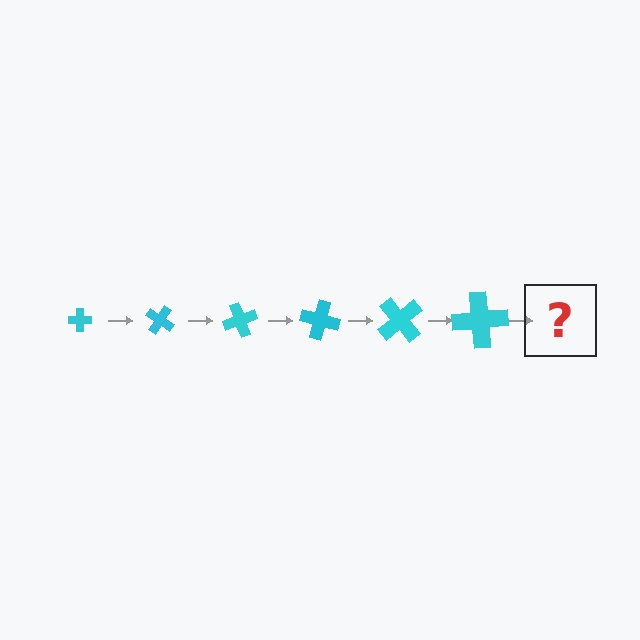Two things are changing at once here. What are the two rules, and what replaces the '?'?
The two rules are that the cross grows larger each step and it rotates 35 degrees each step. The '?' should be a cross, larger than the previous one and rotated 210 degrees from the start.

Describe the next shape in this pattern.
It should be a cross, larger than the previous one and rotated 210 degrees from the start.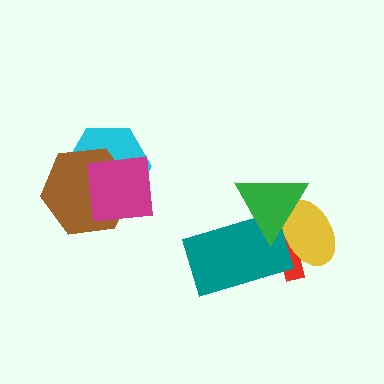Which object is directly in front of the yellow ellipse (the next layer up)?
The teal rectangle is directly in front of the yellow ellipse.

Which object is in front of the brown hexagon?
The magenta square is in front of the brown hexagon.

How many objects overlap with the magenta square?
2 objects overlap with the magenta square.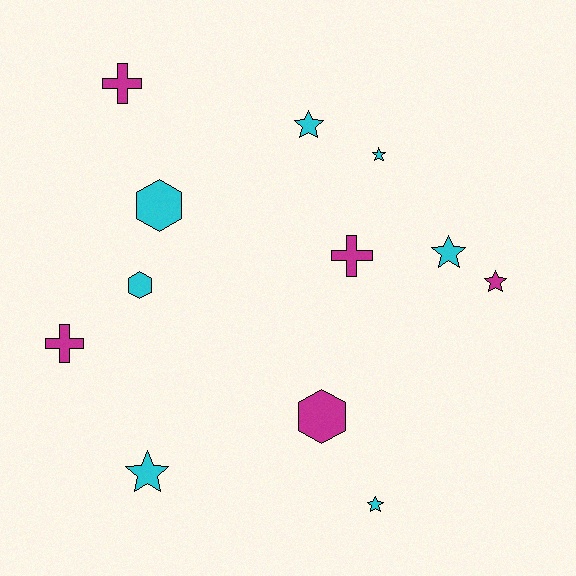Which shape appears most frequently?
Star, with 6 objects.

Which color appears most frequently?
Cyan, with 7 objects.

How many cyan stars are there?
There are 5 cyan stars.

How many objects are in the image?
There are 12 objects.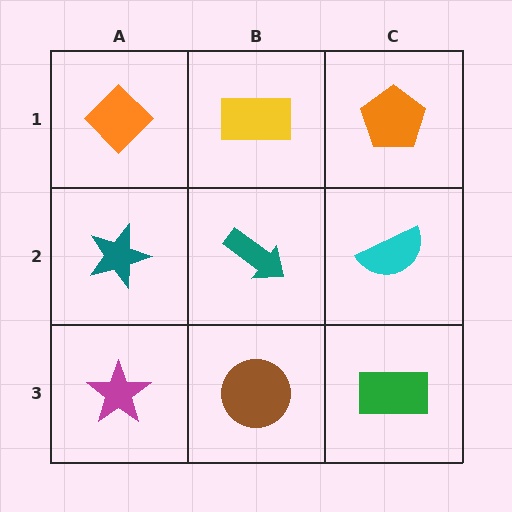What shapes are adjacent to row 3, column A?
A teal star (row 2, column A), a brown circle (row 3, column B).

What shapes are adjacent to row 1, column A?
A teal star (row 2, column A), a yellow rectangle (row 1, column B).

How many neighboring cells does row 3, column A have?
2.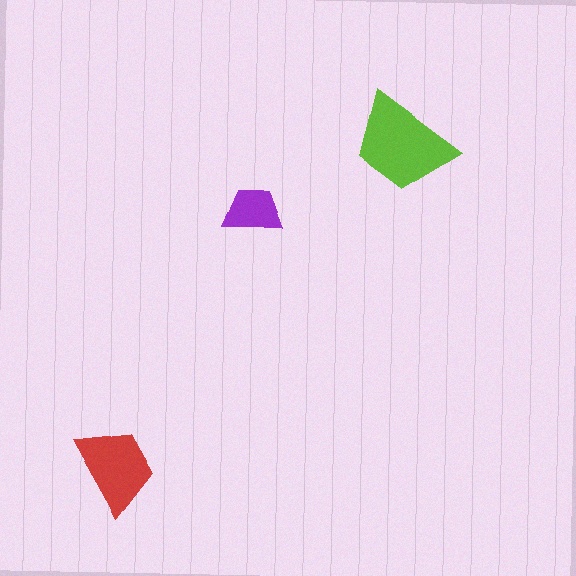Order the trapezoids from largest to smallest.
the lime one, the red one, the purple one.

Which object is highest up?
The lime trapezoid is topmost.